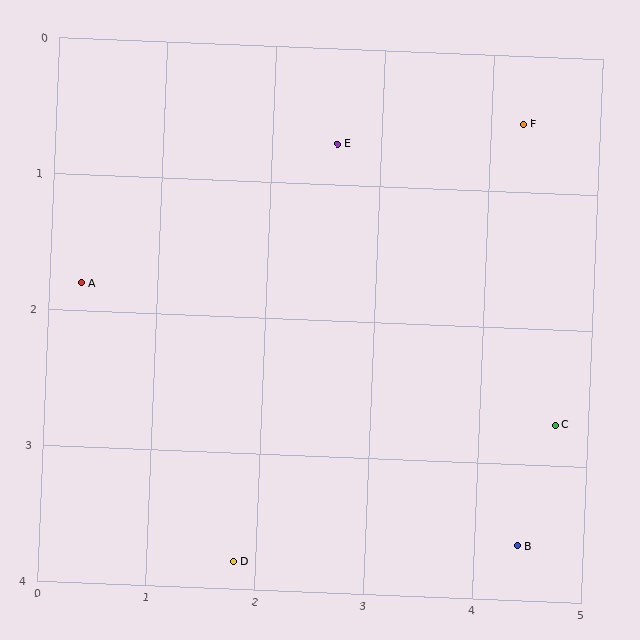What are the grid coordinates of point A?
Point A is at approximately (0.3, 1.8).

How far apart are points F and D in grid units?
Points F and D are about 4.1 grid units apart.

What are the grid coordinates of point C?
Point C is at approximately (4.7, 2.7).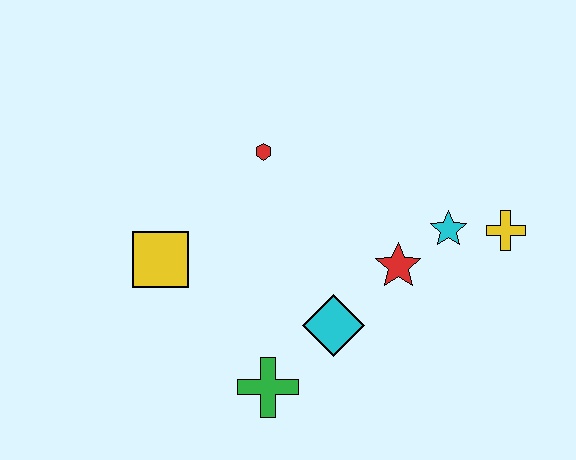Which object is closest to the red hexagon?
The yellow square is closest to the red hexagon.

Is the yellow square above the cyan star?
No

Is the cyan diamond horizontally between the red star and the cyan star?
No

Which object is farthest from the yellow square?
The yellow cross is farthest from the yellow square.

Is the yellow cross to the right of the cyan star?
Yes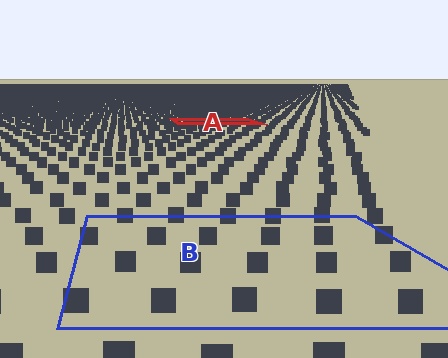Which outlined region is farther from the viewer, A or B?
Region A is farther from the viewer — the texture elements inside it appear smaller and more densely packed.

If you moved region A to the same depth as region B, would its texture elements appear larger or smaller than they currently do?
They would appear larger. At a closer depth, the same texture elements are projected at a bigger on-screen size.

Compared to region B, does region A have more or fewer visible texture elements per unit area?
Region A has more texture elements per unit area — they are packed more densely because it is farther away.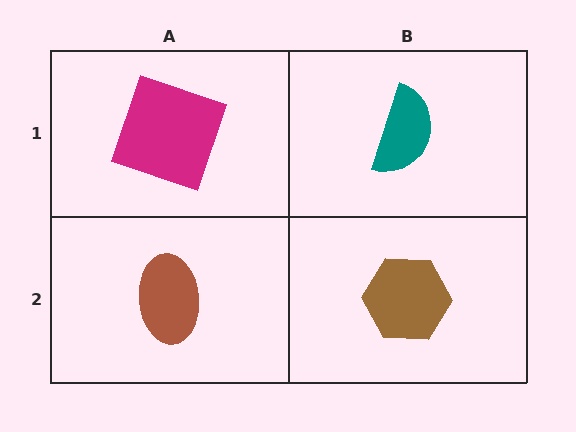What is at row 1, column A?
A magenta square.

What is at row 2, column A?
A brown ellipse.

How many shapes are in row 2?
2 shapes.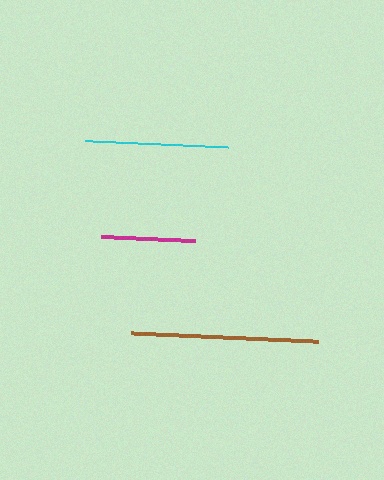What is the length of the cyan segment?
The cyan segment is approximately 143 pixels long.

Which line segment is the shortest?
The magenta line is the shortest at approximately 94 pixels.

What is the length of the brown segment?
The brown segment is approximately 187 pixels long.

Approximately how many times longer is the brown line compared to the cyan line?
The brown line is approximately 1.3 times the length of the cyan line.